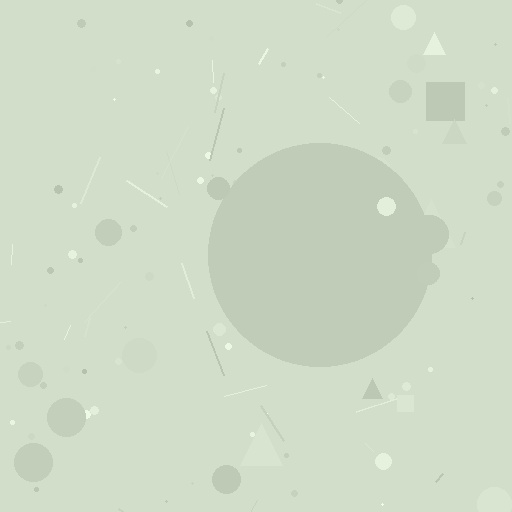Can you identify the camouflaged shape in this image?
The camouflaged shape is a circle.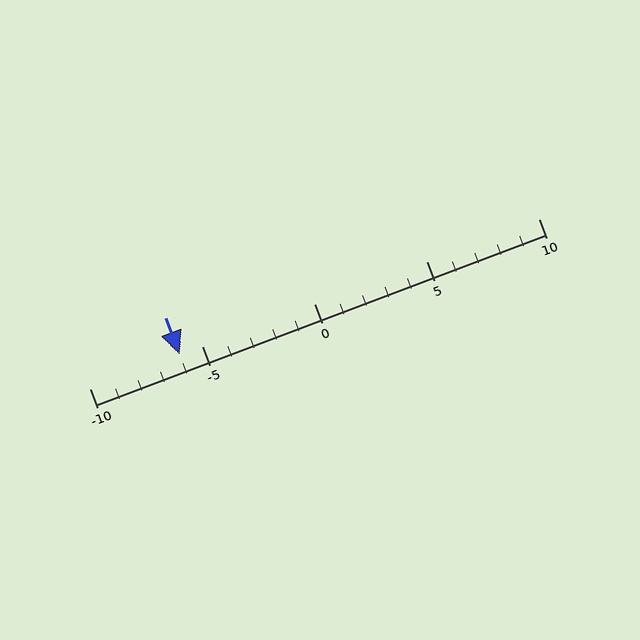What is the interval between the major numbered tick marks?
The major tick marks are spaced 5 units apart.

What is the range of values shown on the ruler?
The ruler shows values from -10 to 10.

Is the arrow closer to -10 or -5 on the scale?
The arrow is closer to -5.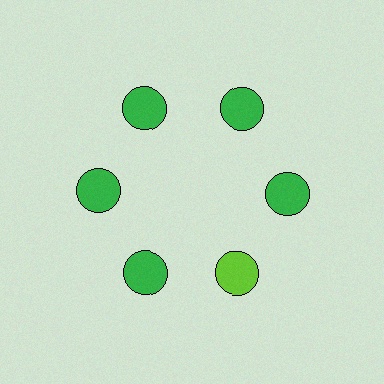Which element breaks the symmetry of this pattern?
The lime circle at roughly the 5 o'clock position breaks the symmetry. All other shapes are green circles.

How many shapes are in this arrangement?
There are 6 shapes arranged in a ring pattern.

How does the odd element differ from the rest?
It has a different color: lime instead of green.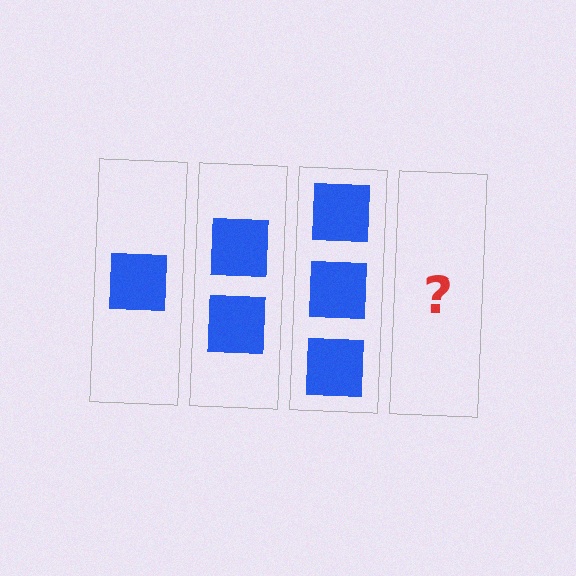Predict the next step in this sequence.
The next step is 4 squares.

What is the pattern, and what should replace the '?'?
The pattern is that each step adds one more square. The '?' should be 4 squares.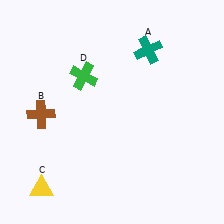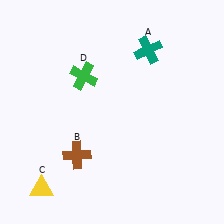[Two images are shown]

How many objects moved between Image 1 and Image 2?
1 object moved between the two images.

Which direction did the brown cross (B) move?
The brown cross (B) moved down.